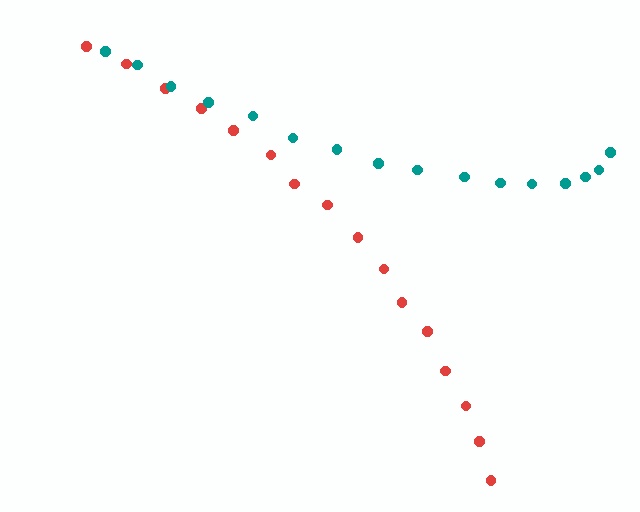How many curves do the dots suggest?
There are 2 distinct paths.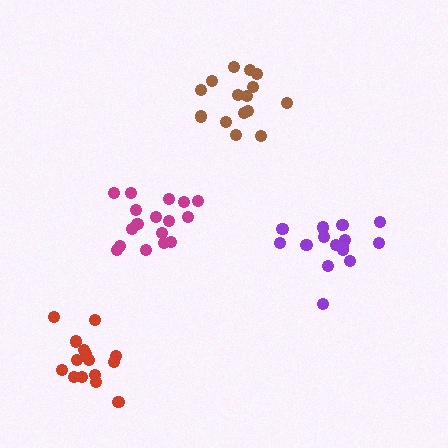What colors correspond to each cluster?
The clusters are colored: magenta, purple, red, brown.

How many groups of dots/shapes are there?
There are 4 groups.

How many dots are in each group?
Group 1: 17 dots, Group 2: 15 dots, Group 3: 15 dots, Group 4: 15 dots (62 total).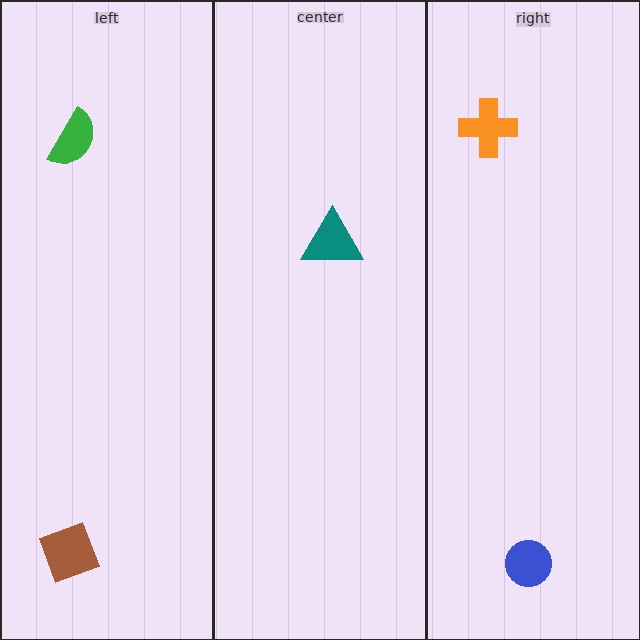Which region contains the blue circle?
The right region.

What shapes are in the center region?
The teal triangle.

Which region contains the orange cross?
The right region.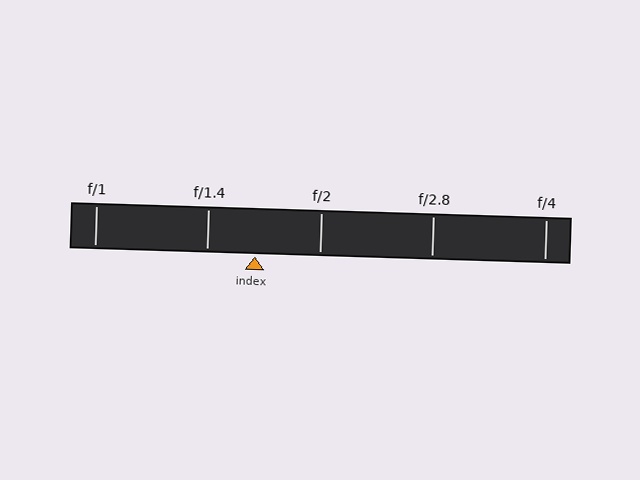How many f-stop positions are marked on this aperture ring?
There are 5 f-stop positions marked.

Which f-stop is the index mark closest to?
The index mark is closest to f/1.4.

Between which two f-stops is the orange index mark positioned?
The index mark is between f/1.4 and f/2.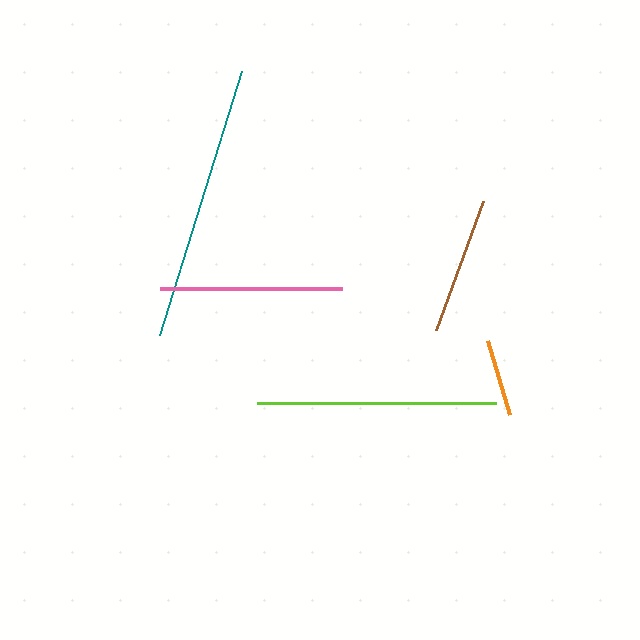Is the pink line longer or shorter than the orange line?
The pink line is longer than the orange line.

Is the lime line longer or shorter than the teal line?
The teal line is longer than the lime line.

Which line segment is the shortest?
The orange line is the shortest at approximately 77 pixels.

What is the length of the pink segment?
The pink segment is approximately 181 pixels long.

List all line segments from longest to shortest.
From longest to shortest: teal, lime, pink, brown, orange.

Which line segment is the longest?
The teal line is the longest at approximately 277 pixels.